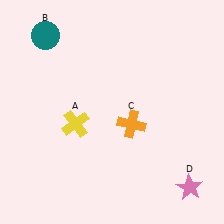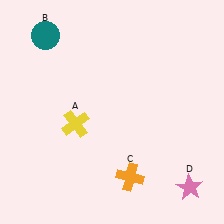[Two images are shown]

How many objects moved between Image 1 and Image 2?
1 object moved between the two images.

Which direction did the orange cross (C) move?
The orange cross (C) moved down.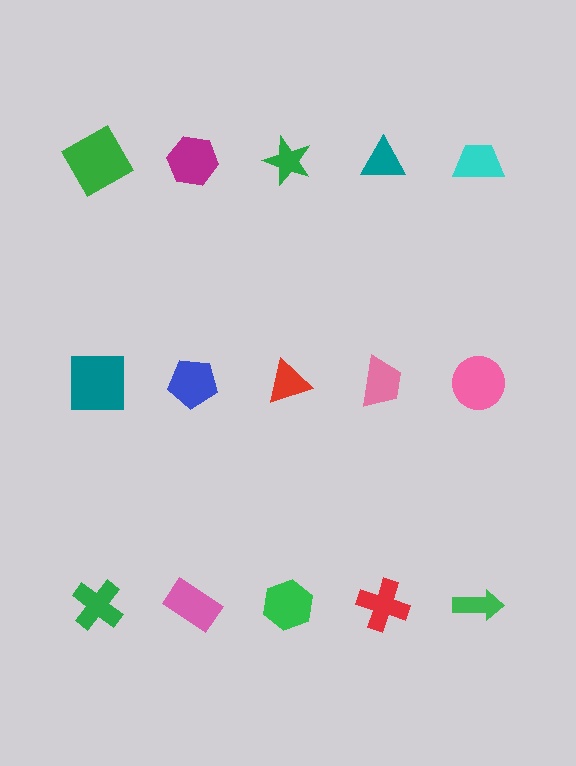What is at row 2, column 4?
A pink trapezoid.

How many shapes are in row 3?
5 shapes.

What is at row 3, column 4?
A red cross.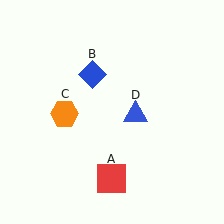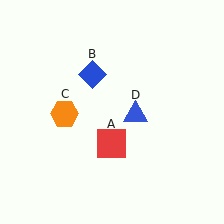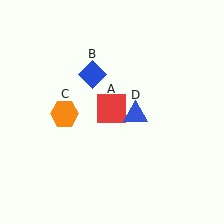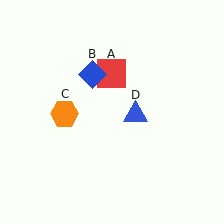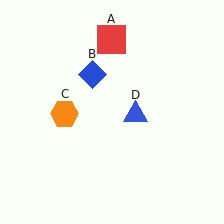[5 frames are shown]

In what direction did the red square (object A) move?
The red square (object A) moved up.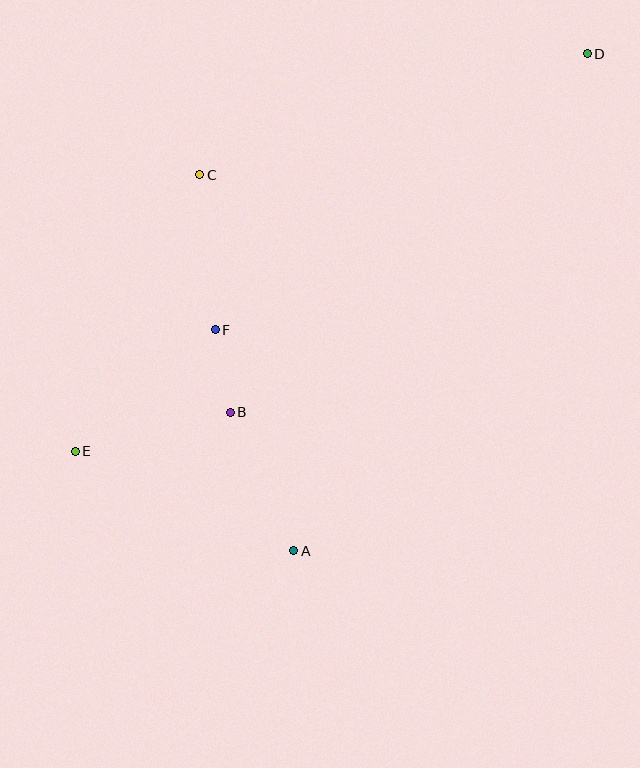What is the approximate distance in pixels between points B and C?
The distance between B and C is approximately 239 pixels.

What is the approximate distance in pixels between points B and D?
The distance between B and D is approximately 506 pixels.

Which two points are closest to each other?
Points B and F are closest to each other.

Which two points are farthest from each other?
Points D and E are farthest from each other.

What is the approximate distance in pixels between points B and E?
The distance between B and E is approximately 160 pixels.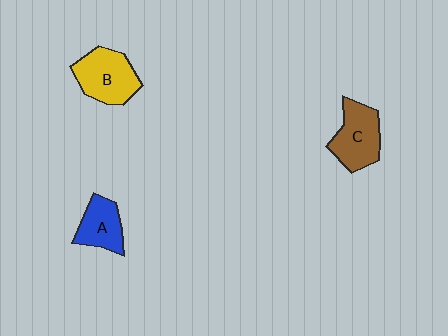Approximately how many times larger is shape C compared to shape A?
Approximately 1.3 times.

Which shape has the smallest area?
Shape A (blue).